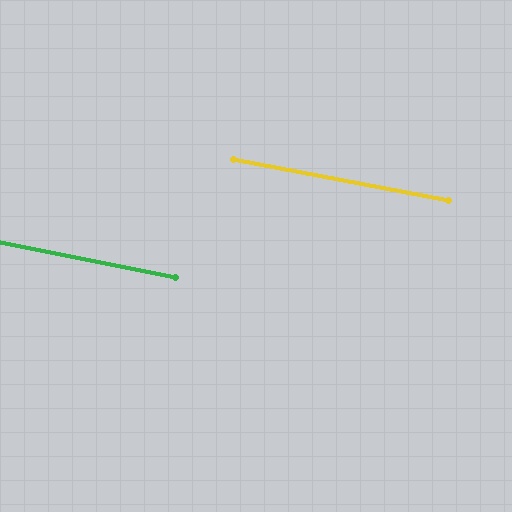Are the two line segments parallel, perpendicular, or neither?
Parallel — their directions differ by only 0.1°.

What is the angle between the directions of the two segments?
Approximately 0 degrees.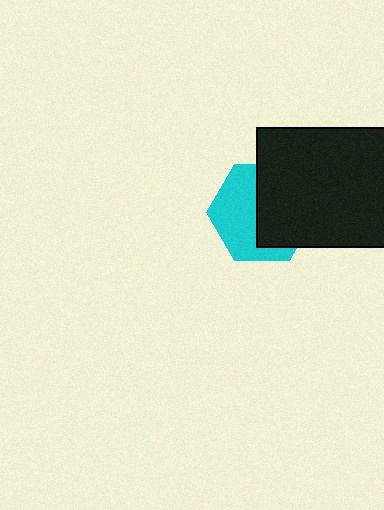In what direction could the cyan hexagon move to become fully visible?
The cyan hexagon could move left. That would shift it out from behind the black rectangle entirely.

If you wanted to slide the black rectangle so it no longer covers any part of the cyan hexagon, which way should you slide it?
Slide it right — that is the most direct way to separate the two shapes.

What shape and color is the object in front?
The object in front is a black rectangle.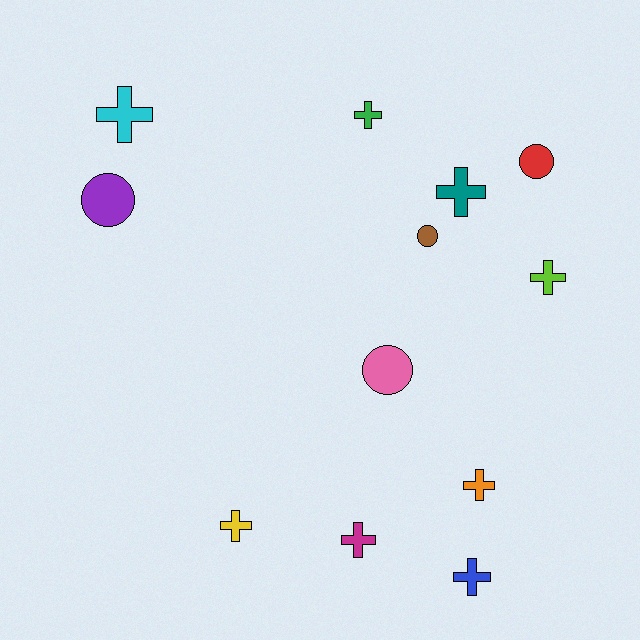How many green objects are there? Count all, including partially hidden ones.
There is 1 green object.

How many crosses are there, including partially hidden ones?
There are 8 crosses.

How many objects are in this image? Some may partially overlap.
There are 12 objects.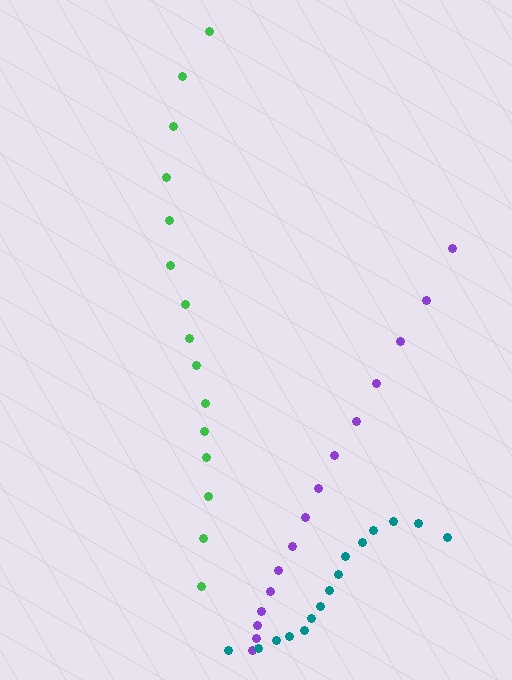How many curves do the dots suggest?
There are 3 distinct paths.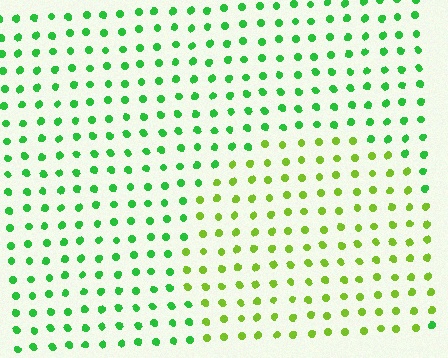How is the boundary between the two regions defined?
The boundary is defined purely by a slight shift in hue (about 38 degrees). Spacing, size, and orientation are identical on both sides.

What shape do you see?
I see a circle.